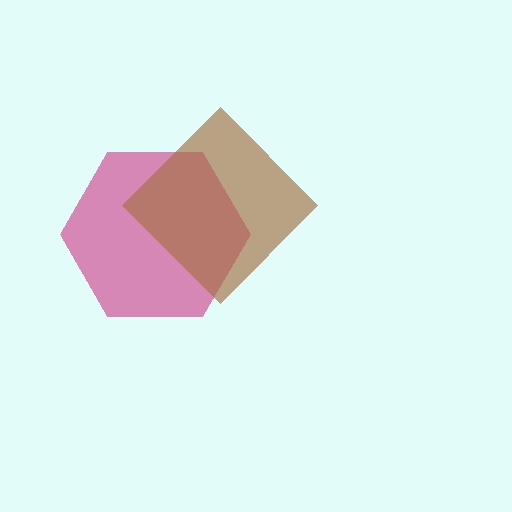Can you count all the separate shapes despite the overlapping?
Yes, there are 2 separate shapes.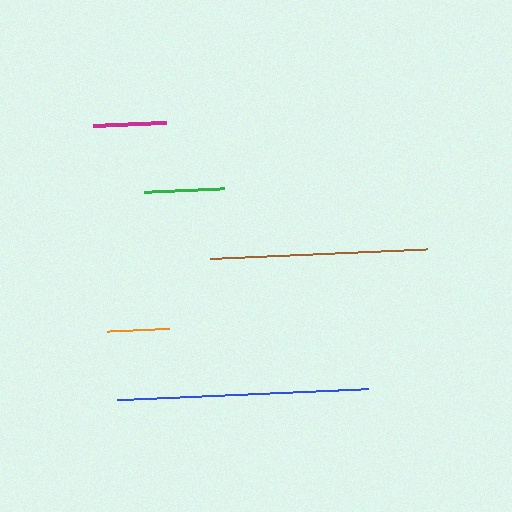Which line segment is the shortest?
The orange line is the shortest at approximately 62 pixels.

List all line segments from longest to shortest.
From longest to shortest: blue, brown, green, magenta, orange.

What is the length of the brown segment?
The brown segment is approximately 217 pixels long.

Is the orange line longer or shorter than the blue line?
The blue line is longer than the orange line.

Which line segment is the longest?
The blue line is the longest at approximately 251 pixels.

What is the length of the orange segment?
The orange segment is approximately 62 pixels long.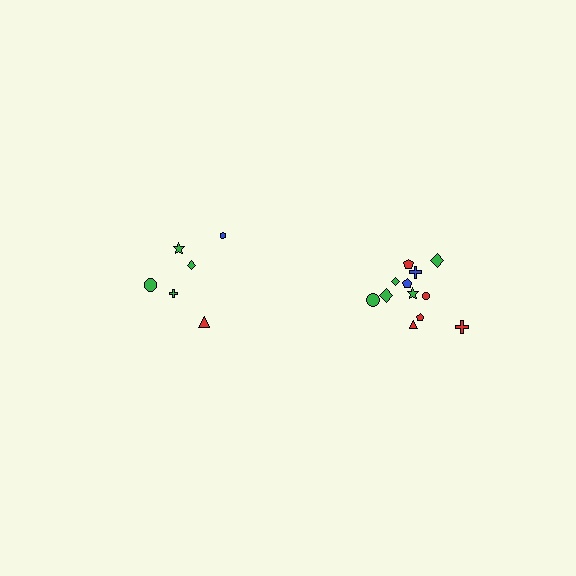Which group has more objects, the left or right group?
The right group.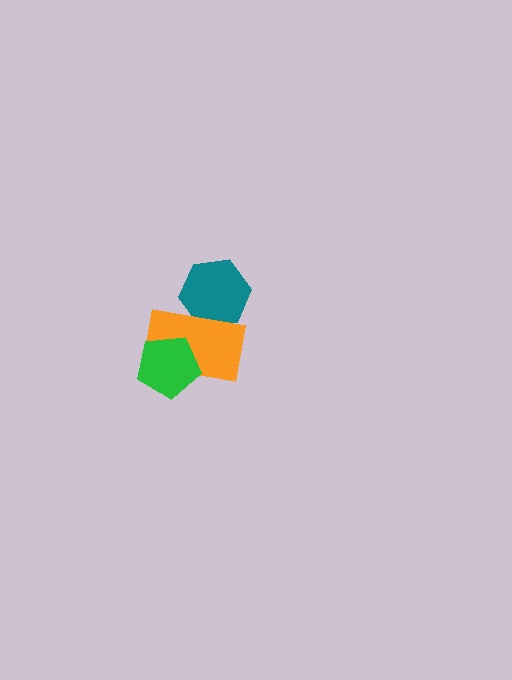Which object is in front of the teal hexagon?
The orange rectangle is in front of the teal hexagon.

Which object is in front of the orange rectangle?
The green pentagon is in front of the orange rectangle.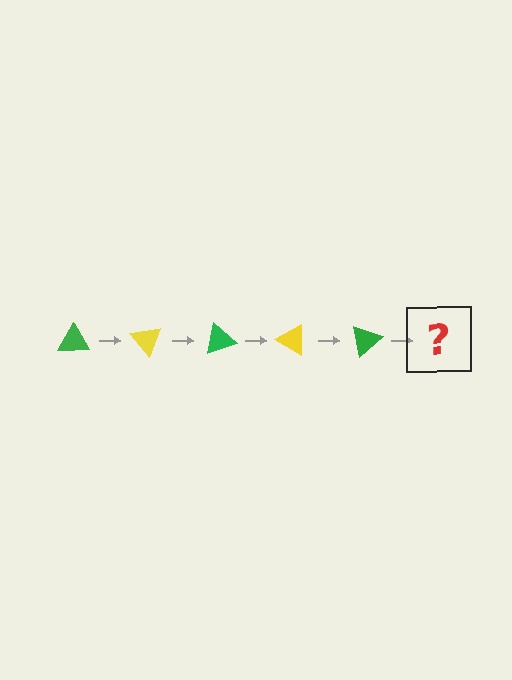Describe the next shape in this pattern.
It should be a yellow triangle, rotated 250 degrees from the start.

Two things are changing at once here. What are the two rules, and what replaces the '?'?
The two rules are that it rotates 50 degrees each step and the color cycles through green and yellow. The '?' should be a yellow triangle, rotated 250 degrees from the start.